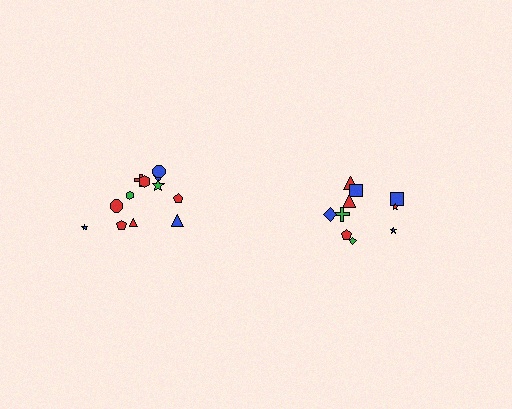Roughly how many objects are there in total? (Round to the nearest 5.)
Roughly 20 objects in total.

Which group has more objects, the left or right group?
The left group.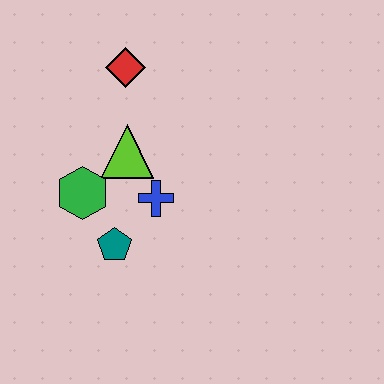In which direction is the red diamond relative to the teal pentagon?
The red diamond is above the teal pentagon.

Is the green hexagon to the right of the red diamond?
No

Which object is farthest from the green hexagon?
The red diamond is farthest from the green hexagon.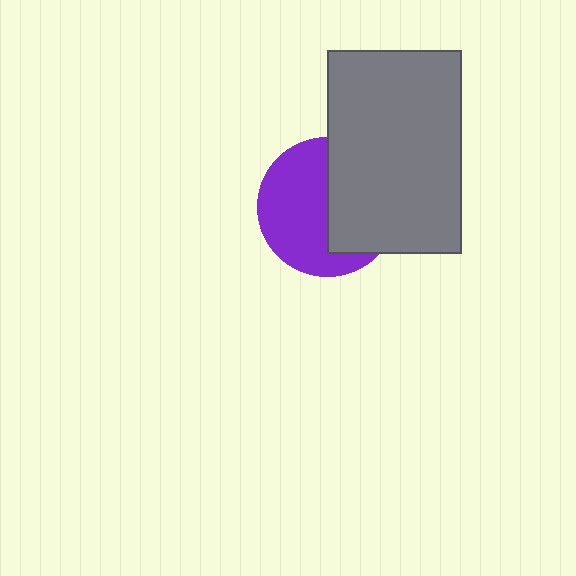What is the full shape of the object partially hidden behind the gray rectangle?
The partially hidden object is a purple circle.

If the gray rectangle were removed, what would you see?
You would see the complete purple circle.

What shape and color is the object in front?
The object in front is a gray rectangle.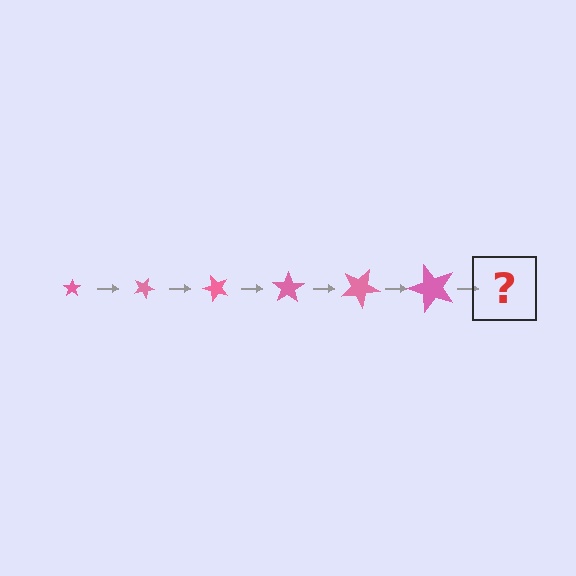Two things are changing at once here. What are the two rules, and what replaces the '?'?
The two rules are that the star grows larger each step and it rotates 25 degrees each step. The '?' should be a star, larger than the previous one and rotated 150 degrees from the start.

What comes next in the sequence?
The next element should be a star, larger than the previous one and rotated 150 degrees from the start.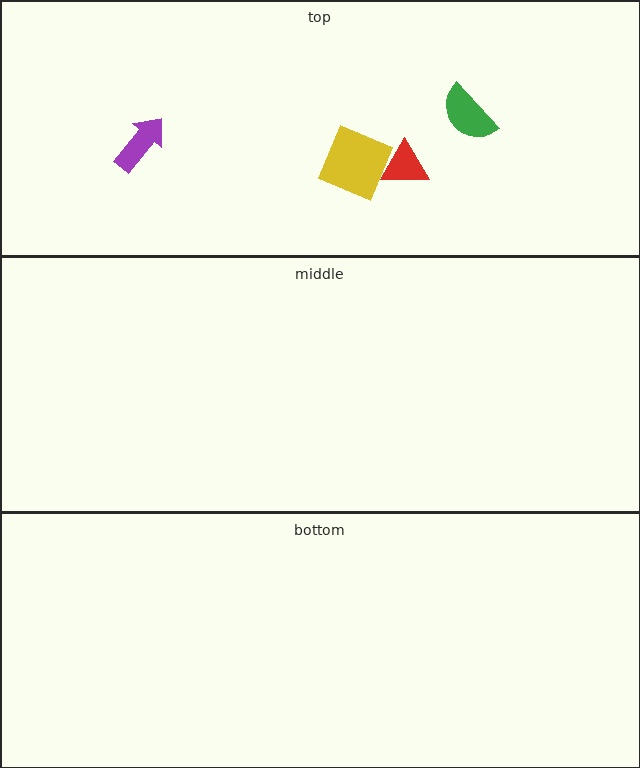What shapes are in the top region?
The yellow square, the purple arrow, the green semicircle, the red triangle.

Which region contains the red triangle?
The top region.